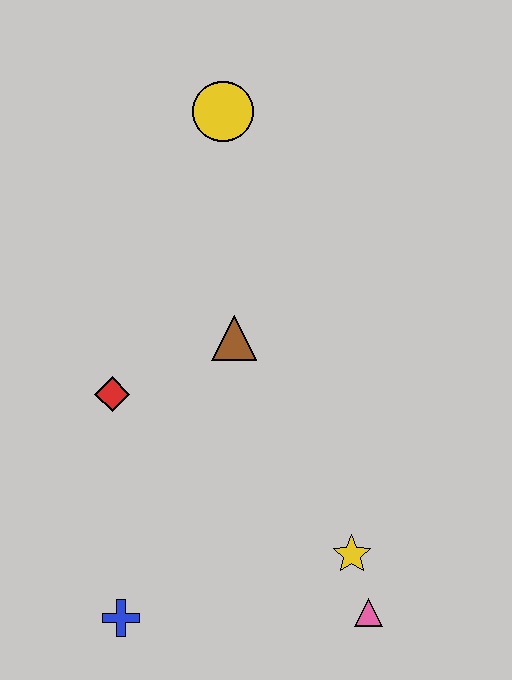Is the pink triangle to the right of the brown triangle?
Yes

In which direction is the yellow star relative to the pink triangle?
The yellow star is above the pink triangle.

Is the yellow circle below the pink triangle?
No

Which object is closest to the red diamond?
The brown triangle is closest to the red diamond.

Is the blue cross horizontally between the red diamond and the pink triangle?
Yes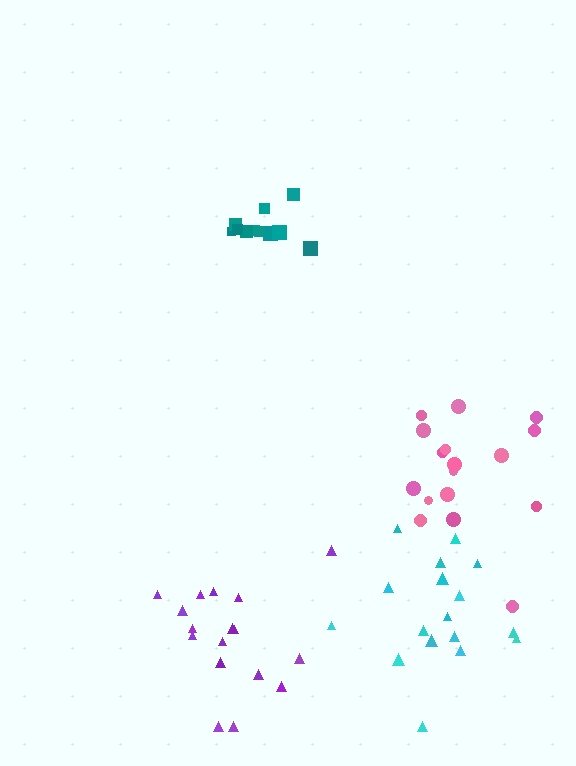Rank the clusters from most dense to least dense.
teal, pink, purple, cyan.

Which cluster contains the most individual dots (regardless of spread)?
Cyan (17).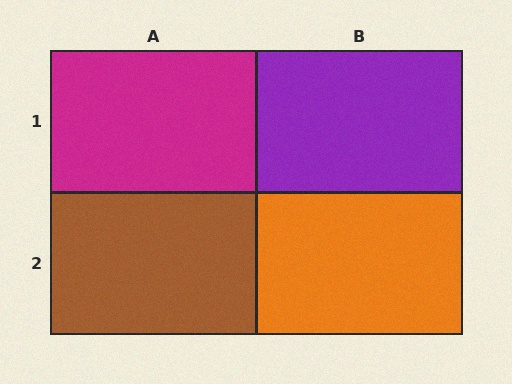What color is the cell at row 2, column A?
Brown.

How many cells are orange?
1 cell is orange.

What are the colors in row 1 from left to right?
Magenta, purple.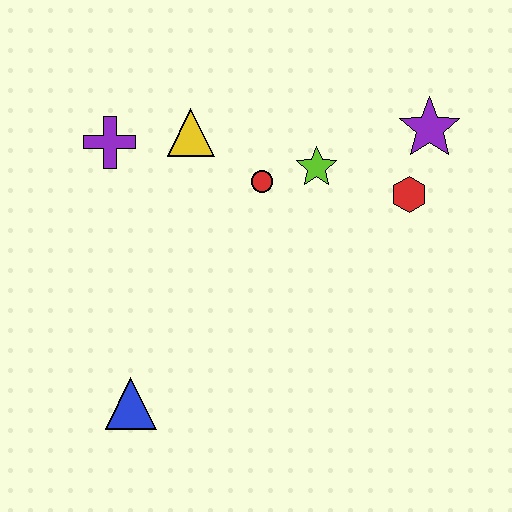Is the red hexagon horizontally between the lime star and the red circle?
No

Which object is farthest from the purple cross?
The purple star is farthest from the purple cross.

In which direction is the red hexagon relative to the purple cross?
The red hexagon is to the right of the purple cross.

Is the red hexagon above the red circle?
No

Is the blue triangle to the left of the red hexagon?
Yes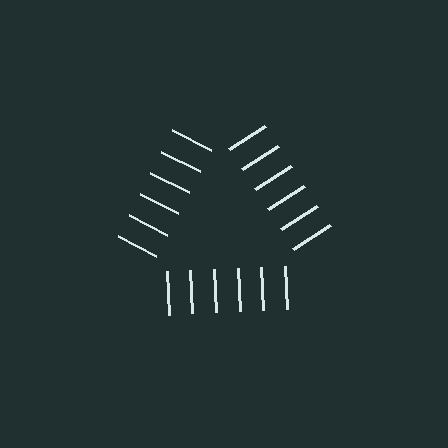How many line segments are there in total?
18 — 6 along each of the 3 edges.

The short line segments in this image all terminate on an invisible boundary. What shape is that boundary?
An illusory triangle — the line segments terminate on its edges but no continuous stroke is drawn.